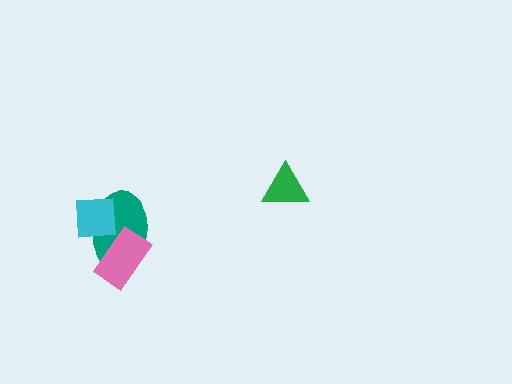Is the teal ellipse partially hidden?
Yes, it is partially covered by another shape.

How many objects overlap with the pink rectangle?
1 object overlaps with the pink rectangle.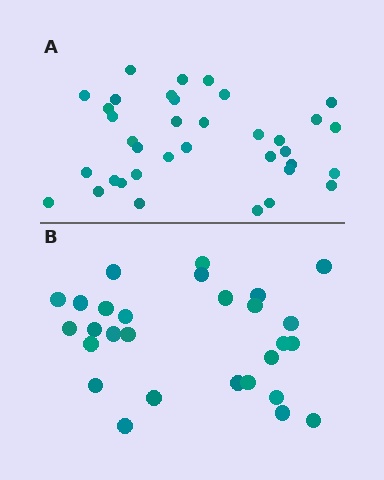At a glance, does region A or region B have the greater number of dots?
Region A (the top region) has more dots.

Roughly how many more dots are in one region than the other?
Region A has roughly 8 or so more dots than region B.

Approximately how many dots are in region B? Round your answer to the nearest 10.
About 30 dots. (The exact count is 28, which rounds to 30.)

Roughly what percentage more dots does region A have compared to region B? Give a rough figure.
About 30% more.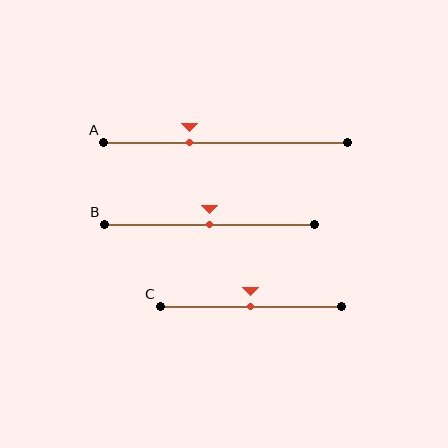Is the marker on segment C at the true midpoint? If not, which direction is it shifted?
Yes, the marker on segment C is at the true midpoint.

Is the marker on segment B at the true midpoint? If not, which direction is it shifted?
Yes, the marker on segment B is at the true midpoint.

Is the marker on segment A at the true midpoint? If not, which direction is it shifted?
No, the marker on segment A is shifted to the left by about 15% of the segment length.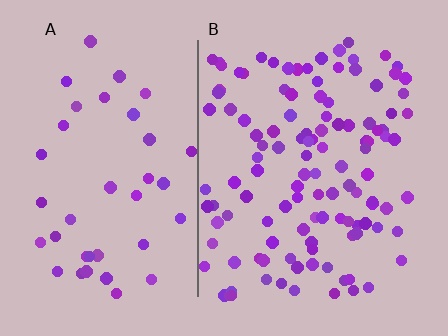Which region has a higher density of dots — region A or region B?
B (the right).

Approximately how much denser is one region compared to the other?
Approximately 2.9× — region B over region A.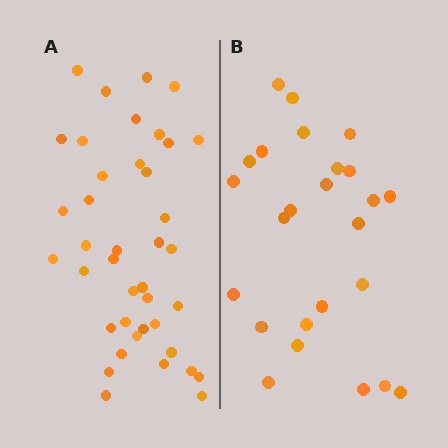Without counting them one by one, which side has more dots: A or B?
Region A (the left region) has more dots.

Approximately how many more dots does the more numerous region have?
Region A has approximately 15 more dots than region B.